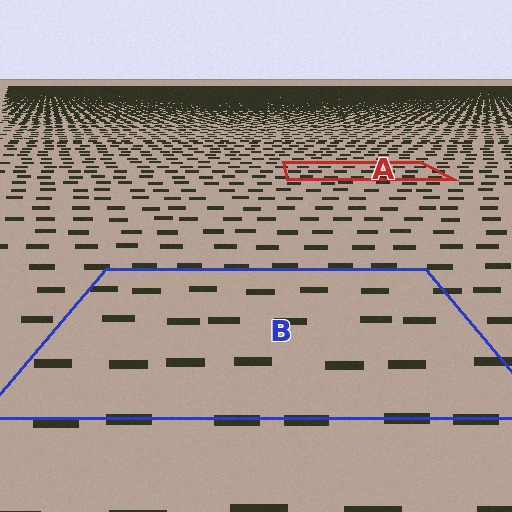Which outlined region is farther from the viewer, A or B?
Region A is farther from the viewer — the texture elements inside it appear smaller and more densely packed.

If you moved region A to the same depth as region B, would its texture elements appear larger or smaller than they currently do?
They would appear larger. At a closer depth, the same texture elements are projected at a bigger on-screen size.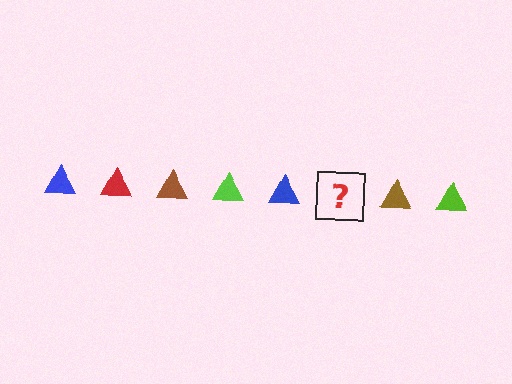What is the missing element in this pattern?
The missing element is a red triangle.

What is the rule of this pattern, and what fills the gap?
The rule is that the pattern cycles through blue, red, brown, lime triangles. The gap should be filled with a red triangle.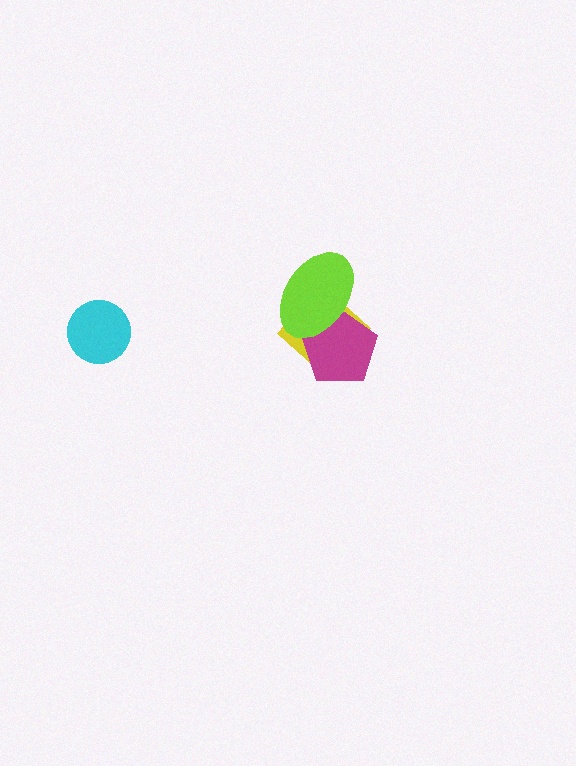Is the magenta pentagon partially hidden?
Yes, it is partially covered by another shape.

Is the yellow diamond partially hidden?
Yes, it is partially covered by another shape.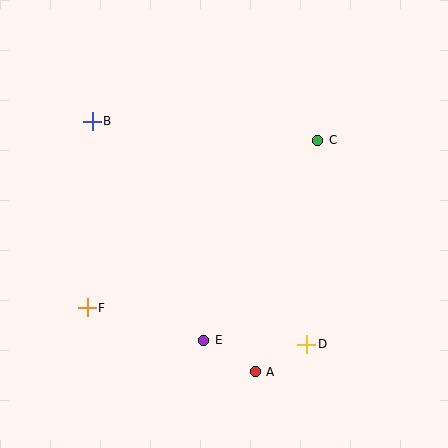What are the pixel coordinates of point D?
Point D is at (307, 344).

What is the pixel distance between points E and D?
The distance between E and D is 103 pixels.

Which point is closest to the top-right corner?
Point C is closest to the top-right corner.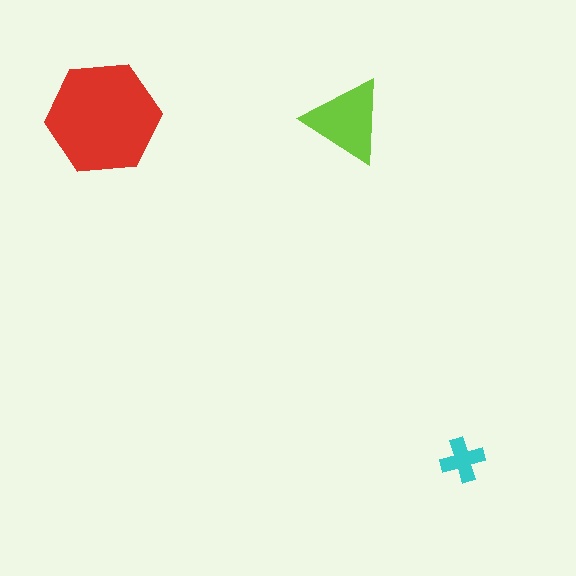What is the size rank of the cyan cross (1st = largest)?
3rd.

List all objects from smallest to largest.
The cyan cross, the lime triangle, the red hexagon.